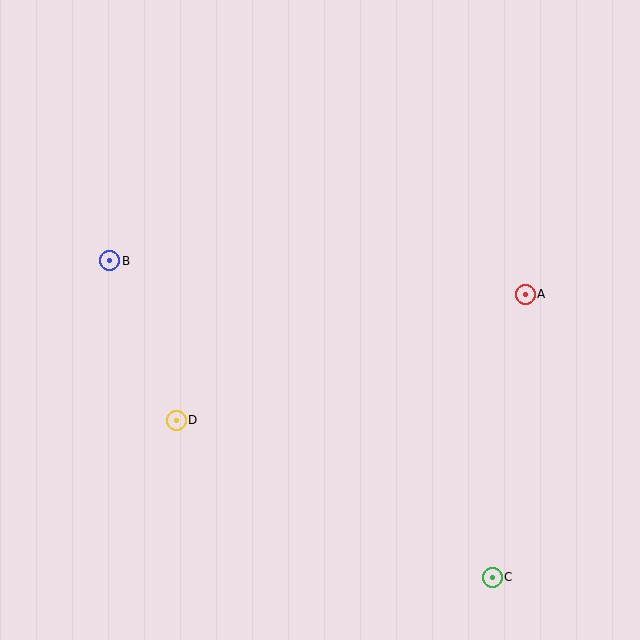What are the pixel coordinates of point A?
Point A is at (525, 294).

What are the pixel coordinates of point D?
Point D is at (176, 420).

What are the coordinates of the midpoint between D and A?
The midpoint between D and A is at (351, 357).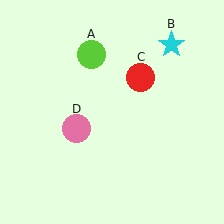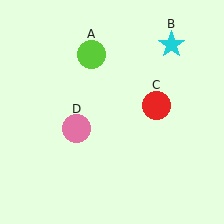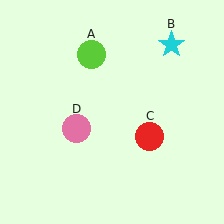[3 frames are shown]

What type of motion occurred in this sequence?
The red circle (object C) rotated clockwise around the center of the scene.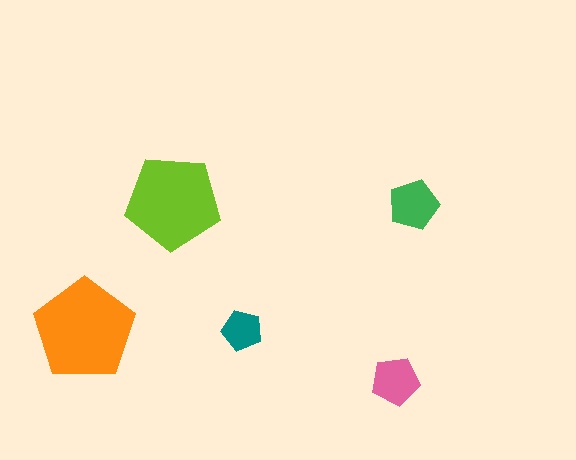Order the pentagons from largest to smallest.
the orange one, the lime one, the green one, the pink one, the teal one.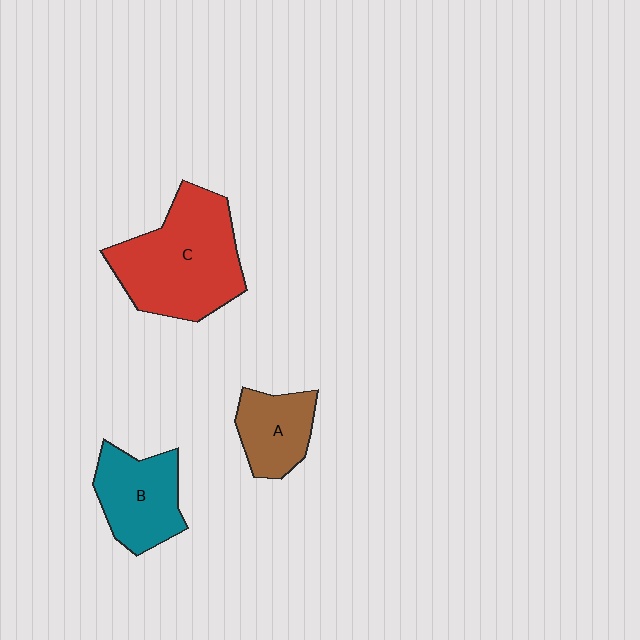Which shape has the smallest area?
Shape A (brown).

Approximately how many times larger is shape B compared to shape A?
Approximately 1.3 times.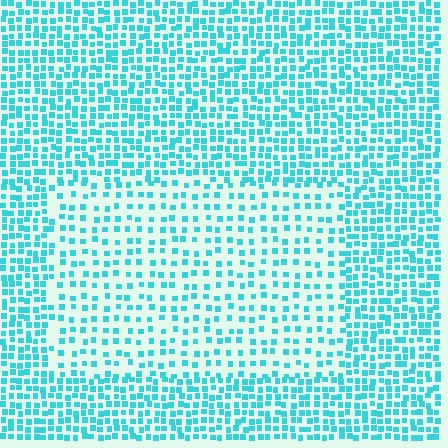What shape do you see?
I see a rectangle.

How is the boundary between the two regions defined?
The boundary is defined by a change in element density (approximately 2.0x ratio). All elements are the same color, size, and shape.